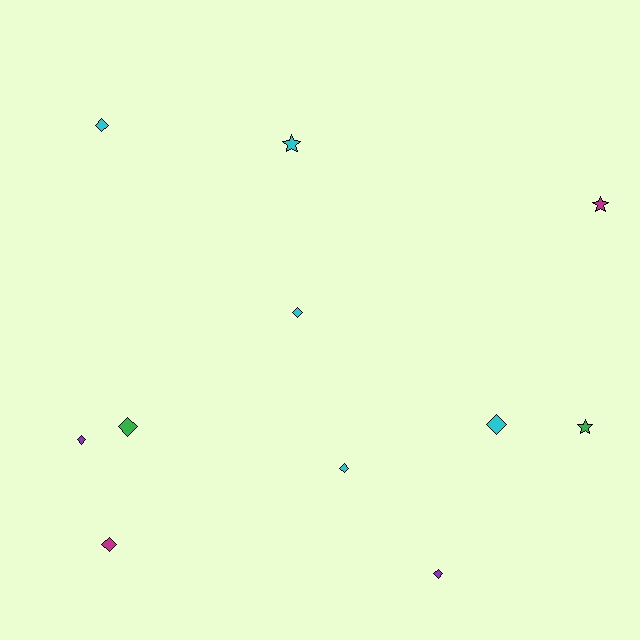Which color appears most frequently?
Cyan, with 5 objects.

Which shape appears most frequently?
Diamond, with 8 objects.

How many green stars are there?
There is 1 green star.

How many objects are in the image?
There are 11 objects.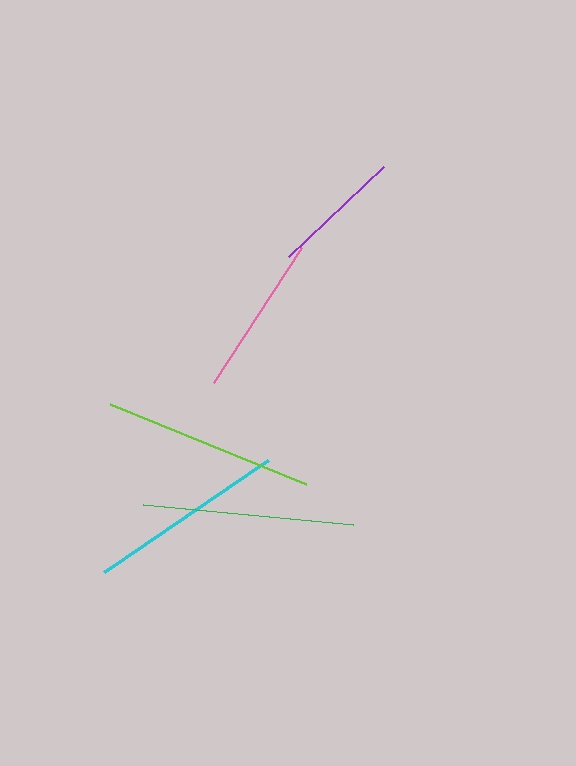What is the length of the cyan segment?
The cyan segment is approximately 198 pixels long.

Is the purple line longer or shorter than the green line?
The green line is longer than the purple line.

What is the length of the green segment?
The green segment is approximately 211 pixels long.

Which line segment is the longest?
The lime line is the longest at approximately 212 pixels.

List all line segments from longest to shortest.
From longest to shortest: lime, green, cyan, pink, purple.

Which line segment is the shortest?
The purple line is the shortest at approximately 130 pixels.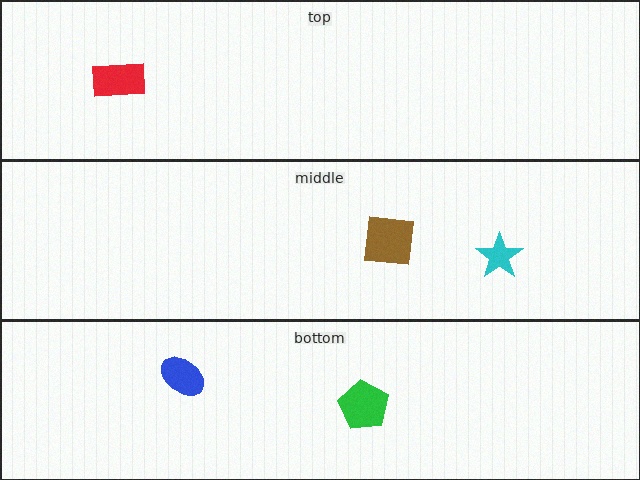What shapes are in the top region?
The red rectangle.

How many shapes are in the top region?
1.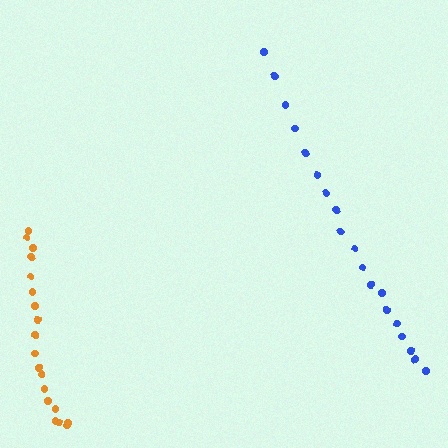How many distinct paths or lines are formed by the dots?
There are 2 distinct paths.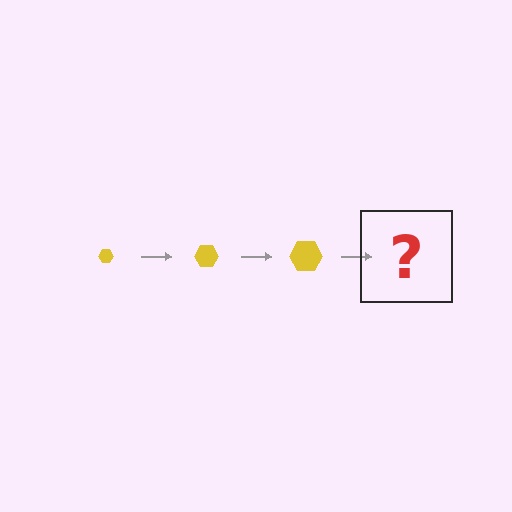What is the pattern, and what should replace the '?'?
The pattern is that the hexagon gets progressively larger each step. The '?' should be a yellow hexagon, larger than the previous one.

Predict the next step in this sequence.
The next step is a yellow hexagon, larger than the previous one.